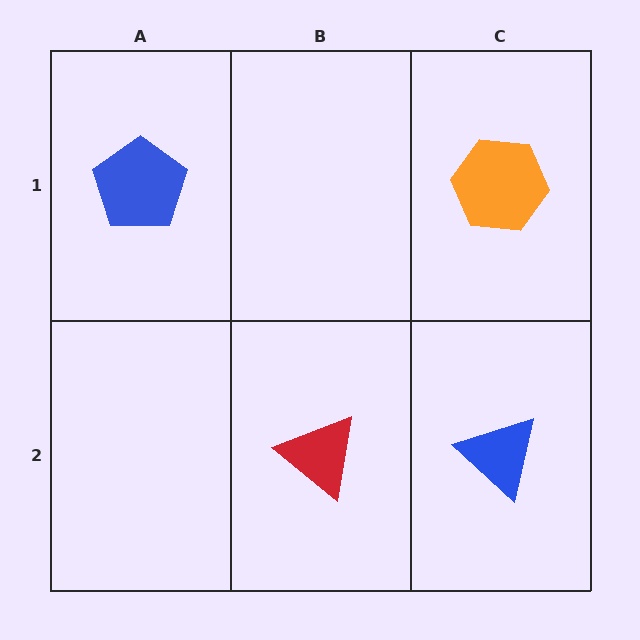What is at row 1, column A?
A blue pentagon.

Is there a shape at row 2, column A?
No, that cell is empty.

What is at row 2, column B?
A red triangle.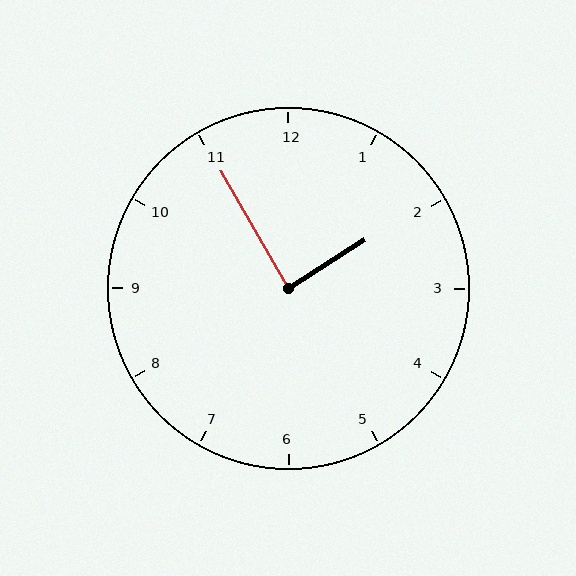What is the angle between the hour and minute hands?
Approximately 88 degrees.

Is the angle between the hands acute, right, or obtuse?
It is right.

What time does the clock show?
1:55.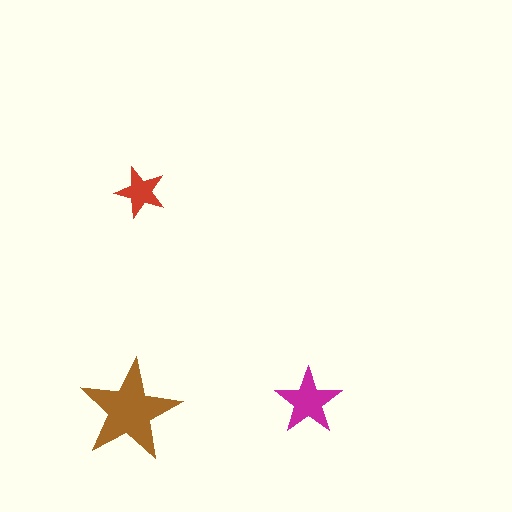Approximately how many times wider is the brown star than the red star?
About 2 times wider.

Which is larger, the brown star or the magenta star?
The brown one.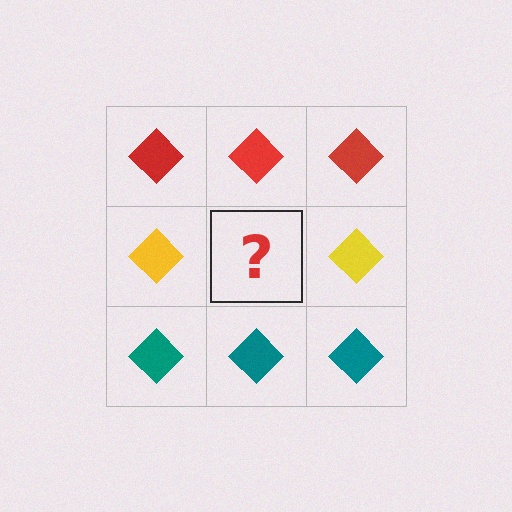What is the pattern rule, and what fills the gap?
The rule is that each row has a consistent color. The gap should be filled with a yellow diamond.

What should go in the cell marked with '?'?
The missing cell should contain a yellow diamond.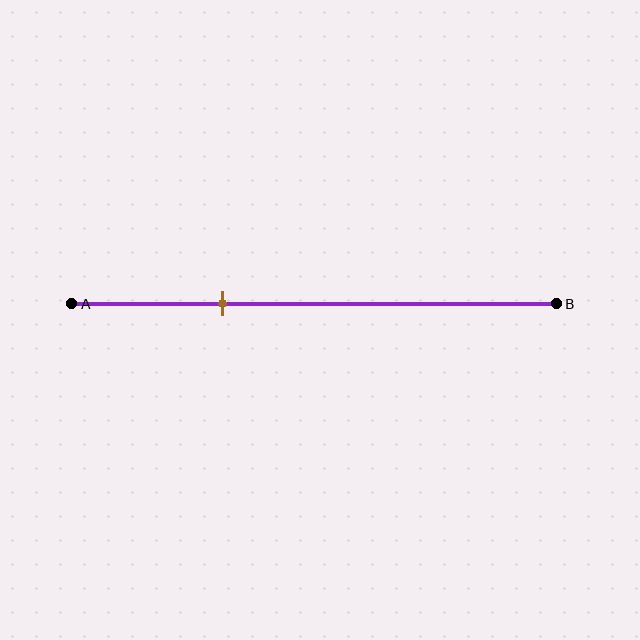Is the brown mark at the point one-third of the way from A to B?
Yes, the mark is approximately at the one-third point.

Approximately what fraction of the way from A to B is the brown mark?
The brown mark is approximately 30% of the way from A to B.